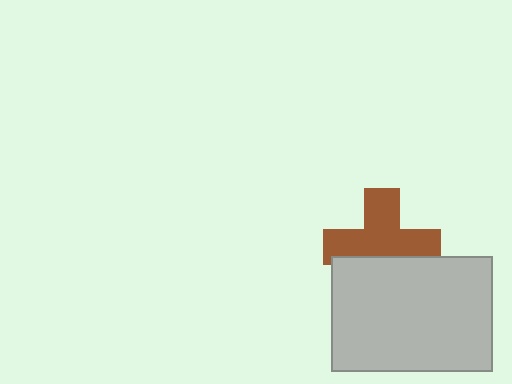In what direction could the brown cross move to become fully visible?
The brown cross could move up. That would shift it out from behind the light gray rectangle entirely.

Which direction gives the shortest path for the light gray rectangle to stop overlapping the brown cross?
Moving down gives the shortest separation.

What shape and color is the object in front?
The object in front is a light gray rectangle.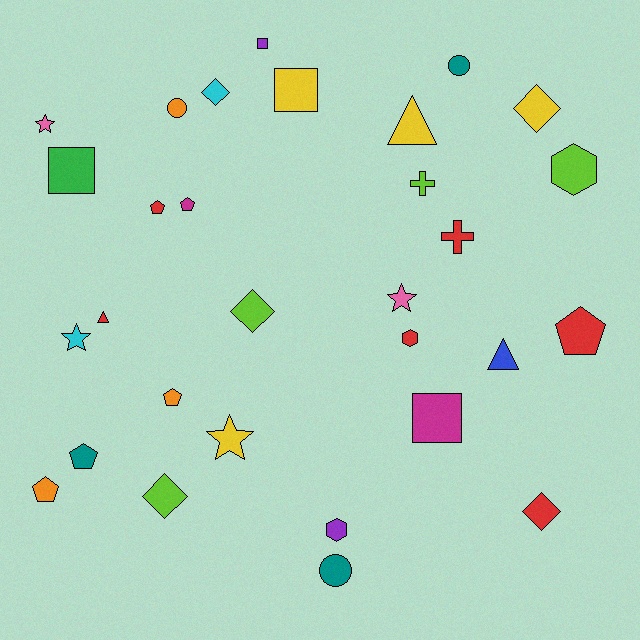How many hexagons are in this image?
There are 3 hexagons.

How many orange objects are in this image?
There are 3 orange objects.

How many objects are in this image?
There are 30 objects.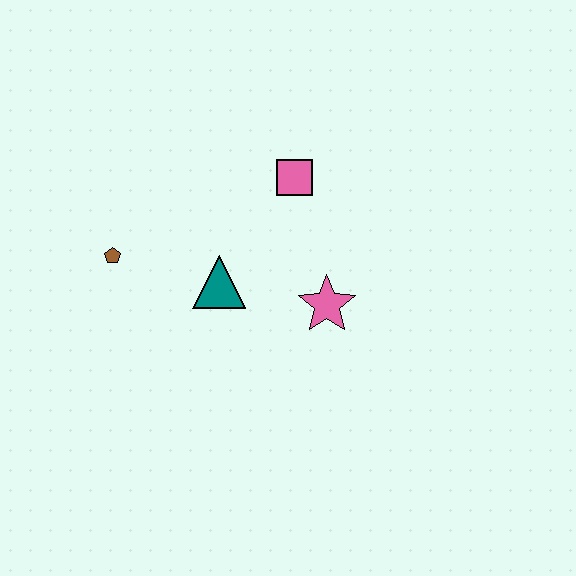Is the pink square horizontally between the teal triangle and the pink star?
Yes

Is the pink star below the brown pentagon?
Yes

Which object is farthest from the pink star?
The brown pentagon is farthest from the pink star.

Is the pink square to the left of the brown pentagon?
No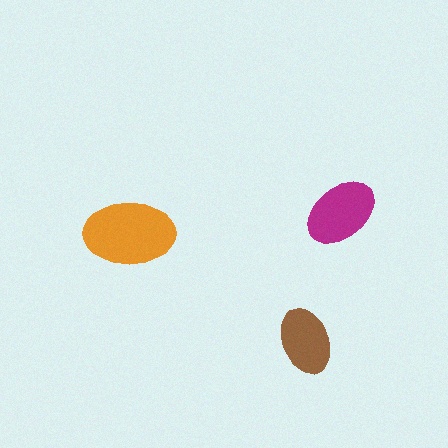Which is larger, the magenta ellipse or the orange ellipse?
The orange one.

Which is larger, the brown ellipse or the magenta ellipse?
The magenta one.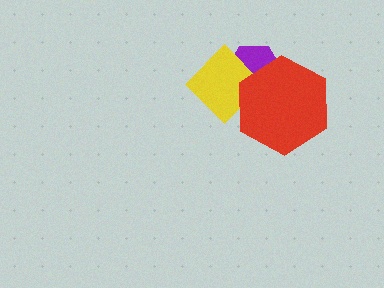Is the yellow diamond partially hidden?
Yes, it is partially covered by another shape.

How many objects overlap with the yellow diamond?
2 objects overlap with the yellow diamond.